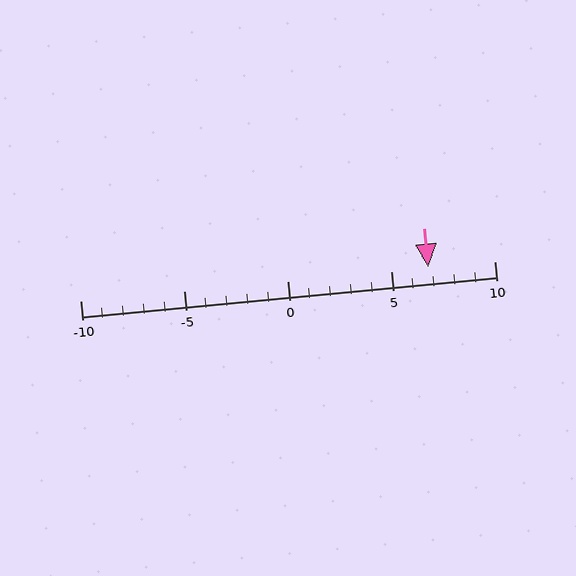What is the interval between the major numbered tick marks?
The major tick marks are spaced 5 units apart.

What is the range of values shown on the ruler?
The ruler shows values from -10 to 10.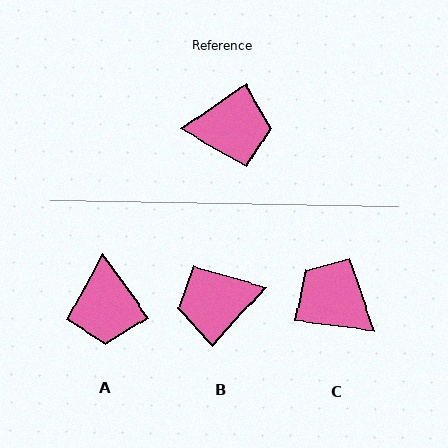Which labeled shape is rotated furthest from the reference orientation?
B, about 167 degrees away.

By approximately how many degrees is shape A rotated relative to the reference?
Approximately 89 degrees clockwise.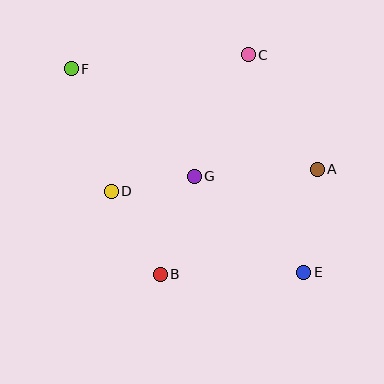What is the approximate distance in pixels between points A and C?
The distance between A and C is approximately 133 pixels.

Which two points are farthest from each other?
Points E and F are farthest from each other.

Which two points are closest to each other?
Points D and G are closest to each other.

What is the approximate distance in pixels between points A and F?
The distance between A and F is approximately 266 pixels.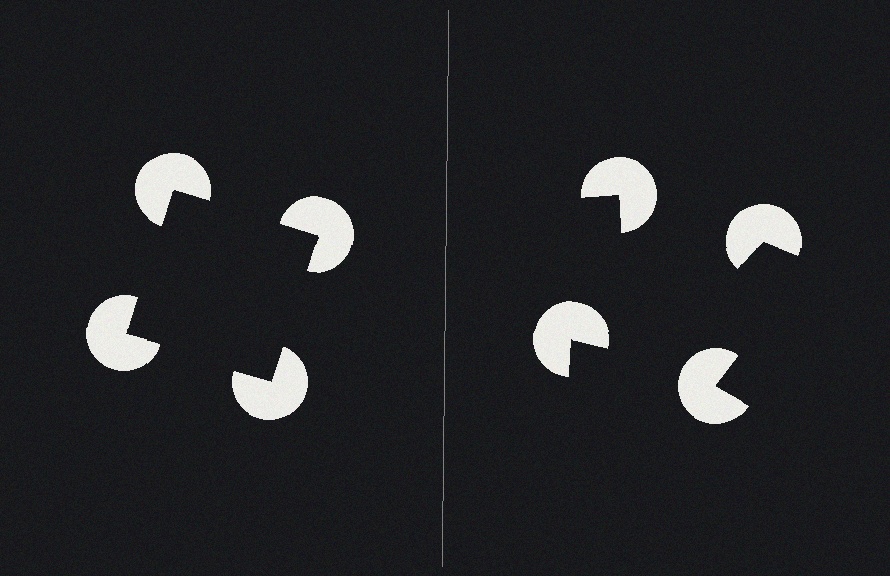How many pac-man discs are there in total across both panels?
8 — 4 on each side.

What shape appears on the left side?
An illusory square.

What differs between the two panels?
The pac-man discs are positioned identically on both sides; only the wedge orientations differ. On the left they align to a square; on the right they are misaligned.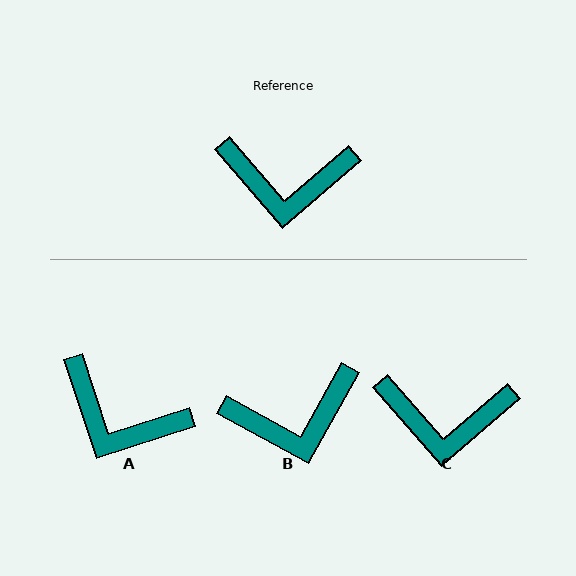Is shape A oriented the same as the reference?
No, it is off by about 23 degrees.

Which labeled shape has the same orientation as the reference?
C.